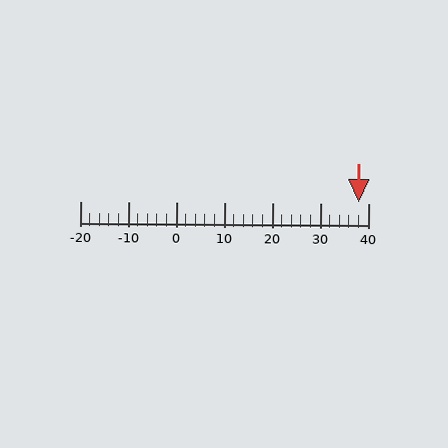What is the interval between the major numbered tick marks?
The major tick marks are spaced 10 units apart.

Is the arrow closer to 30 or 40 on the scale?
The arrow is closer to 40.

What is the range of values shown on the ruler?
The ruler shows values from -20 to 40.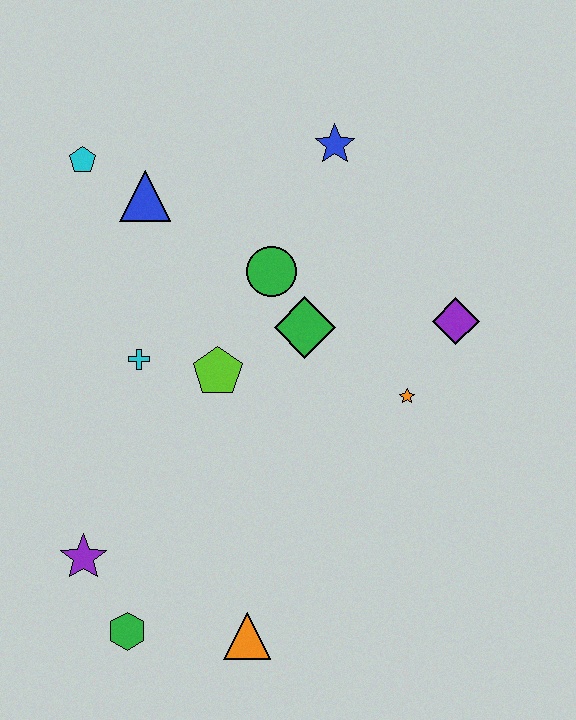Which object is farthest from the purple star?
The blue star is farthest from the purple star.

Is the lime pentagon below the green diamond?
Yes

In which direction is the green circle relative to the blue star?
The green circle is below the blue star.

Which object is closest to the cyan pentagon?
The blue triangle is closest to the cyan pentagon.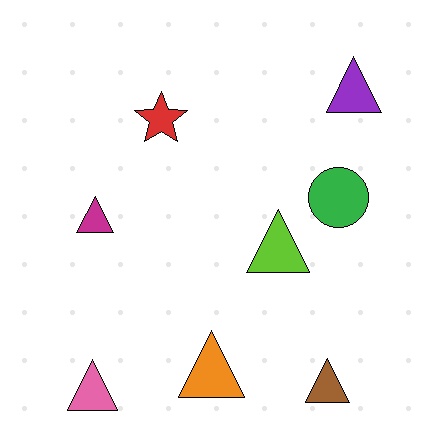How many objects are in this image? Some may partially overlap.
There are 8 objects.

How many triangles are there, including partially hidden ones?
There are 6 triangles.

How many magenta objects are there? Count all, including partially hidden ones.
There is 1 magenta object.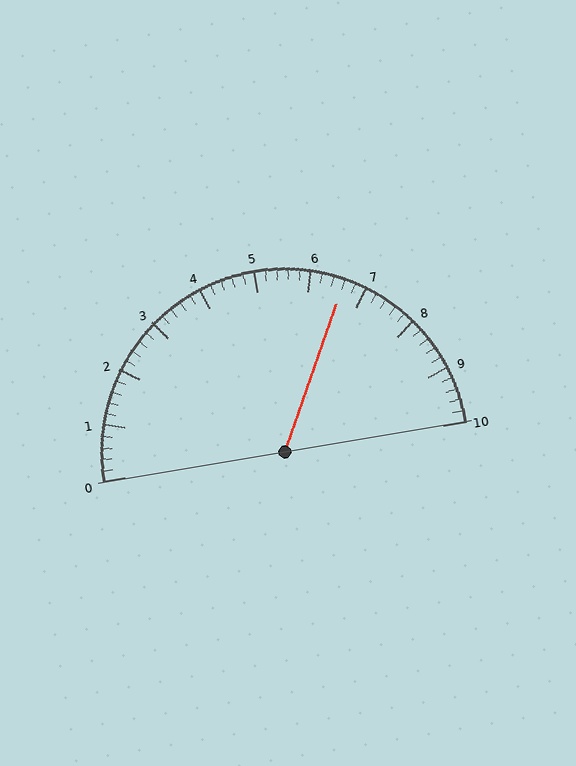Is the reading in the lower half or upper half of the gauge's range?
The reading is in the upper half of the range (0 to 10).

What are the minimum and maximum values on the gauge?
The gauge ranges from 0 to 10.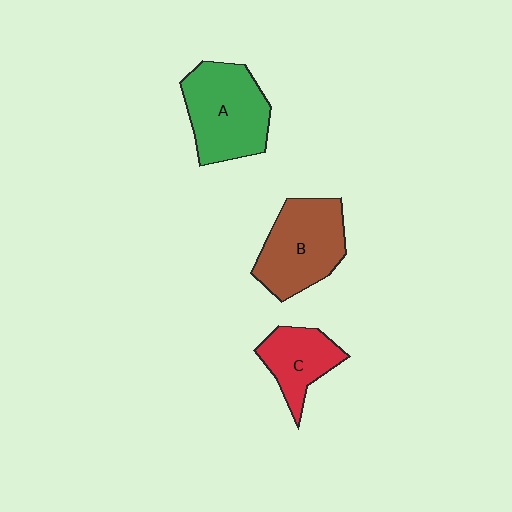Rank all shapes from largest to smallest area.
From largest to smallest: A (green), B (brown), C (red).